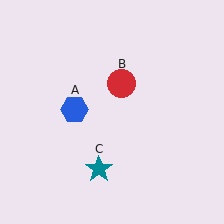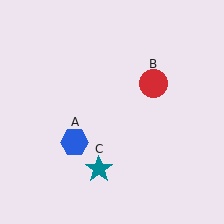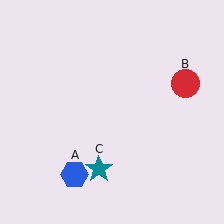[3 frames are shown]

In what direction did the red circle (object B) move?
The red circle (object B) moved right.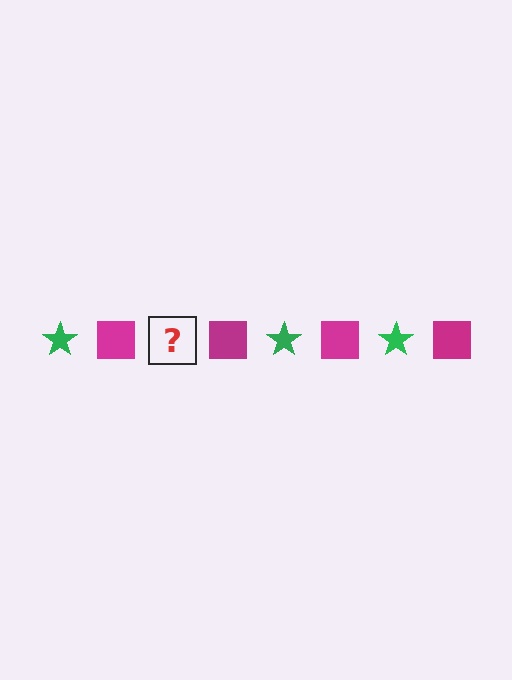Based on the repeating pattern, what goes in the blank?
The blank should be a green star.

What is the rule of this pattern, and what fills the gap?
The rule is that the pattern alternates between green star and magenta square. The gap should be filled with a green star.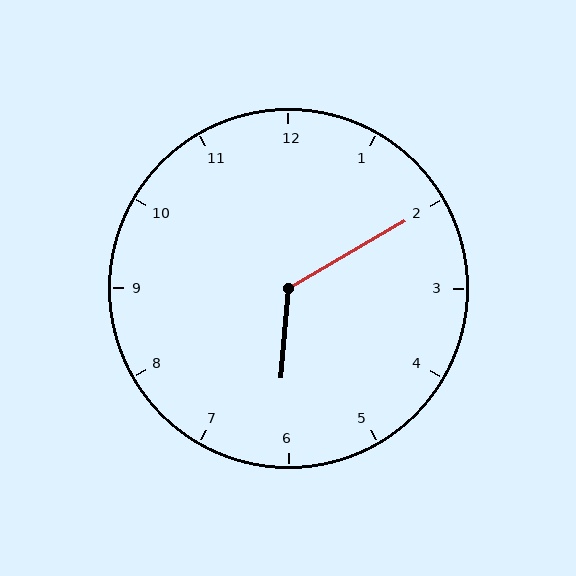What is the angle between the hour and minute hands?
Approximately 125 degrees.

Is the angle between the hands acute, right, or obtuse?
It is obtuse.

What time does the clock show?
6:10.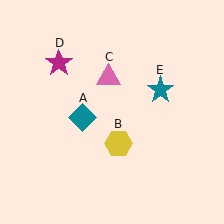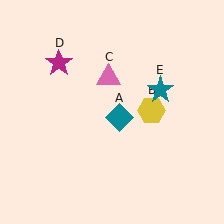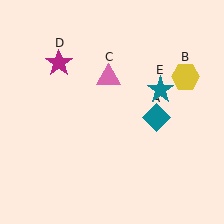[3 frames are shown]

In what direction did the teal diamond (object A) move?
The teal diamond (object A) moved right.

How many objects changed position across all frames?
2 objects changed position: teal diamond (object A), yellow hexagon (object B).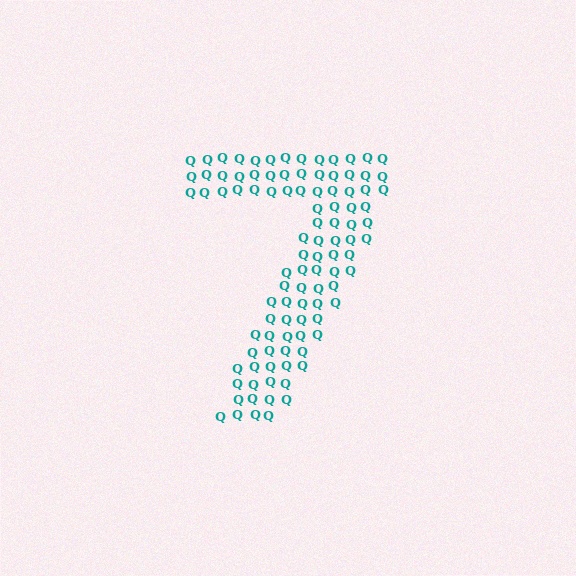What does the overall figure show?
The overall figure shows the digit 7.